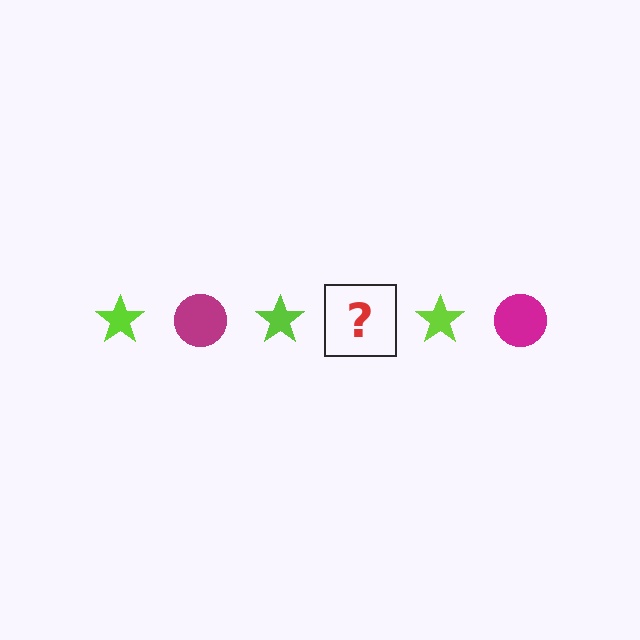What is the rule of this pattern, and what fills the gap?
The rule is that the pattern alternates between lime star and magenta circle. The gap should be filled with a magenta circle.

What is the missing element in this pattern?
The missing element is a magenta circle.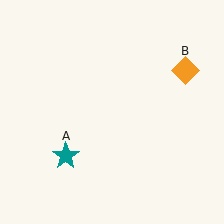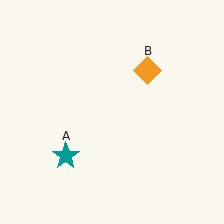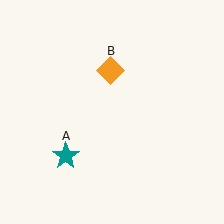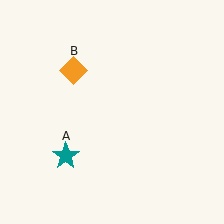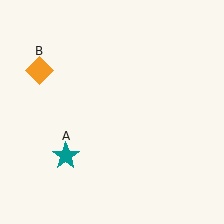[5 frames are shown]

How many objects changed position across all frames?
1 object changed position: orange diamond (object B).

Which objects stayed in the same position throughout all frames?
Teal star (object A) remained stationary.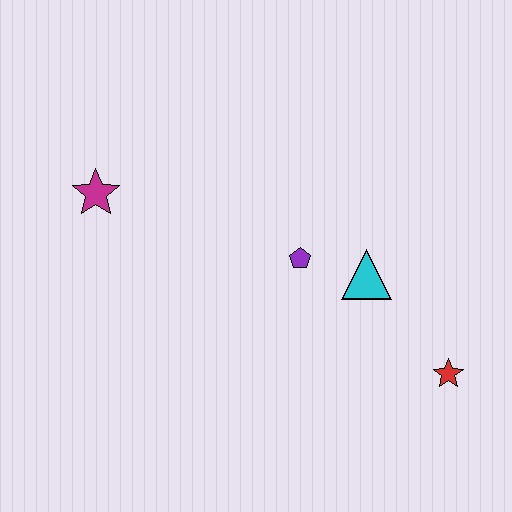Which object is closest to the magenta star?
The purple pentagon is closest to the magenta star.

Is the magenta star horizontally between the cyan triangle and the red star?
No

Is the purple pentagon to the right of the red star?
No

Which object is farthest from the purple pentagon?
The magenta star is farthest from the purple pentagon.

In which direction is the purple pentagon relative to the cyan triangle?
The purple pentagon is to the left of the cyan triangle.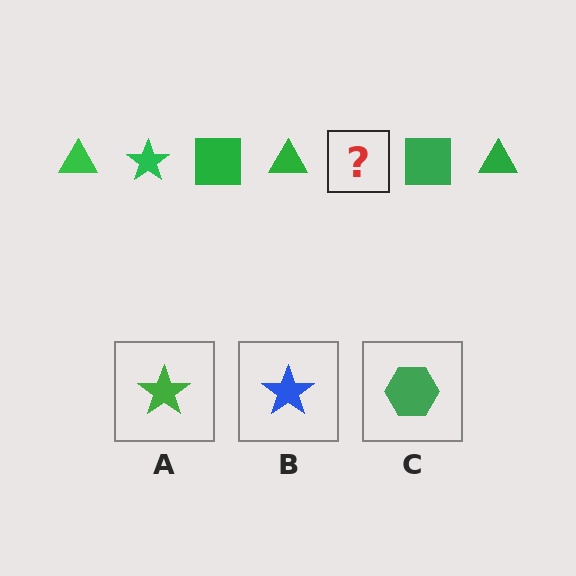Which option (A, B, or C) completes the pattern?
A.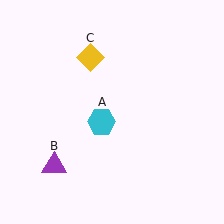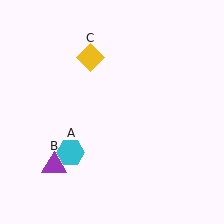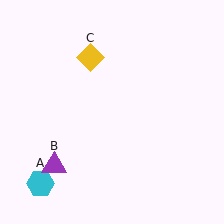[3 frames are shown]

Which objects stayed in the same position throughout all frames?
Purple triangle (object B) and yellow diamond (object C) remained stationary.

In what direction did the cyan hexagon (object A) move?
The cyan hexagon (object A) moved down and to the left.